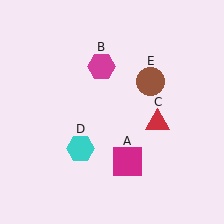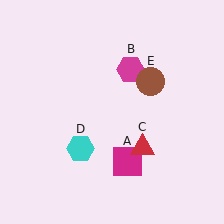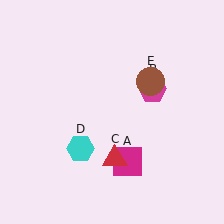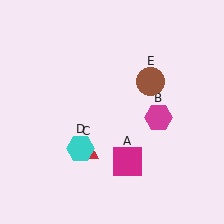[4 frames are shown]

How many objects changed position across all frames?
2 objects changed position: magenta hexagon (object B), red triangle (object C).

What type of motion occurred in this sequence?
The magenta hexagon (object B), red triangle (object C) rotated clockwise around the center of the scene.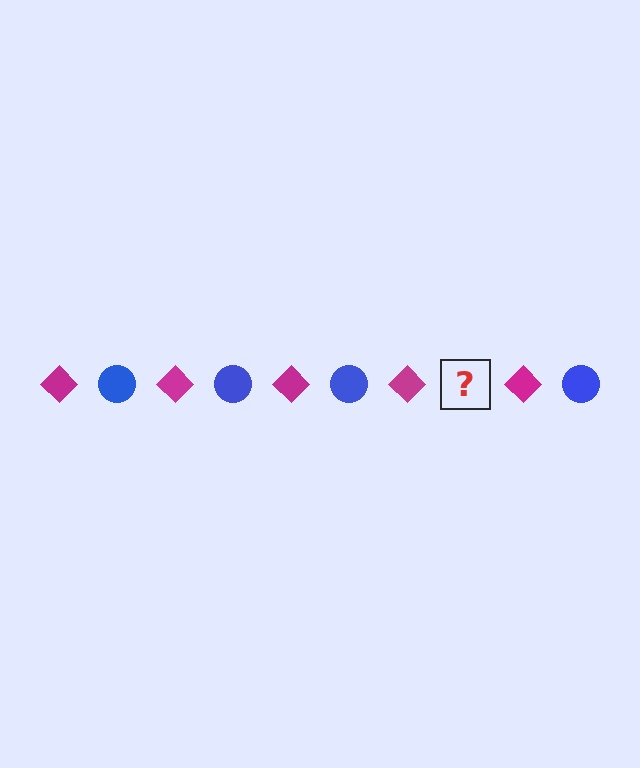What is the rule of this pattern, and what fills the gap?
The rule is that the pattern alternates between magenta diamond and blue circle. The gap should be filled with a blue circle.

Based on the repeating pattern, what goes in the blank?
The blank should be a blue circle.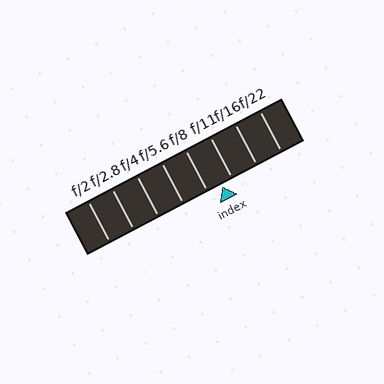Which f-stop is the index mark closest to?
The index mark is closest to f/11.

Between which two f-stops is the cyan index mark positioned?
The index mark is between f/8 and f/11.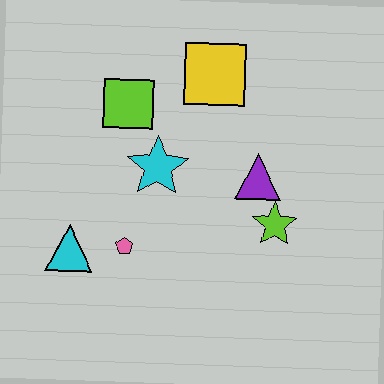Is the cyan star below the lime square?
Yes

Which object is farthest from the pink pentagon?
The yellow square is farthest from the pink pentagon.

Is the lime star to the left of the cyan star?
No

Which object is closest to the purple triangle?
The lime star is closest to the purple triangle.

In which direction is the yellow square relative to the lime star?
The yellow square is above the lime star.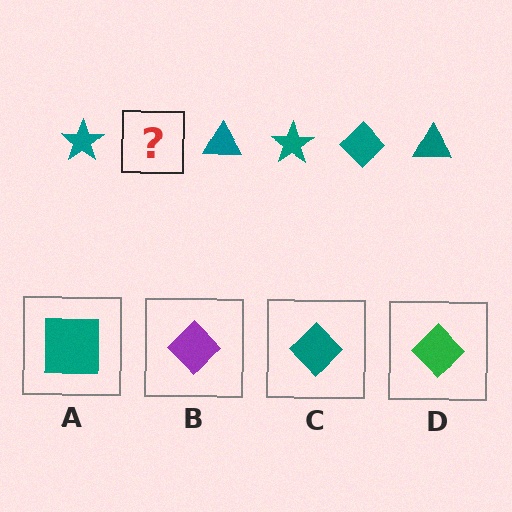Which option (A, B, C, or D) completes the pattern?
C.